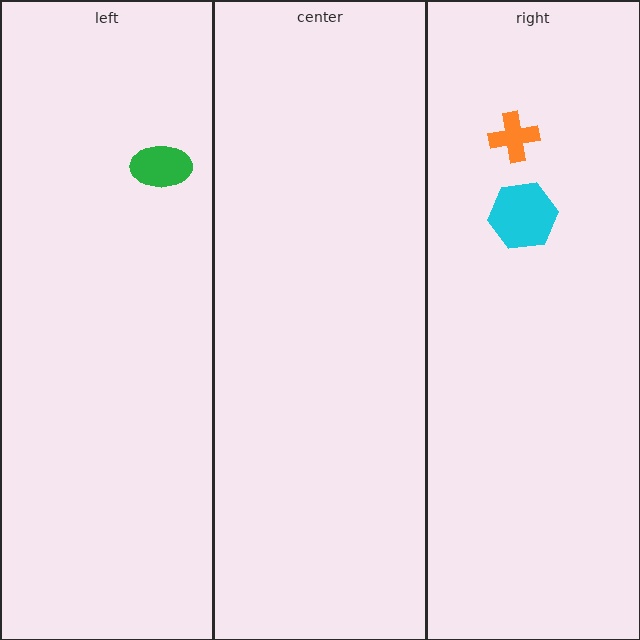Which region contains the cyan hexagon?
The right region.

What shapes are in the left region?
The green ellipse.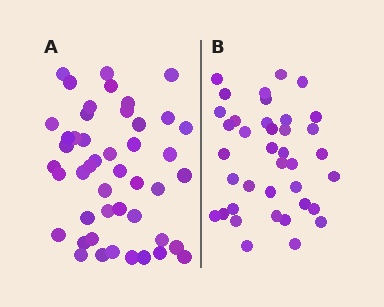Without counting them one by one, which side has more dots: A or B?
Region A (the left region) has more dots.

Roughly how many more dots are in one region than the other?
Region A has roughly 8 or so more dots than region B.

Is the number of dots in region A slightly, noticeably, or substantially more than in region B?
Region A has only slightly more — the two regions are fairly close. The ratio is roughly 1.2 to 1.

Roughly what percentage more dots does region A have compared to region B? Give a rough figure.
About 20% more.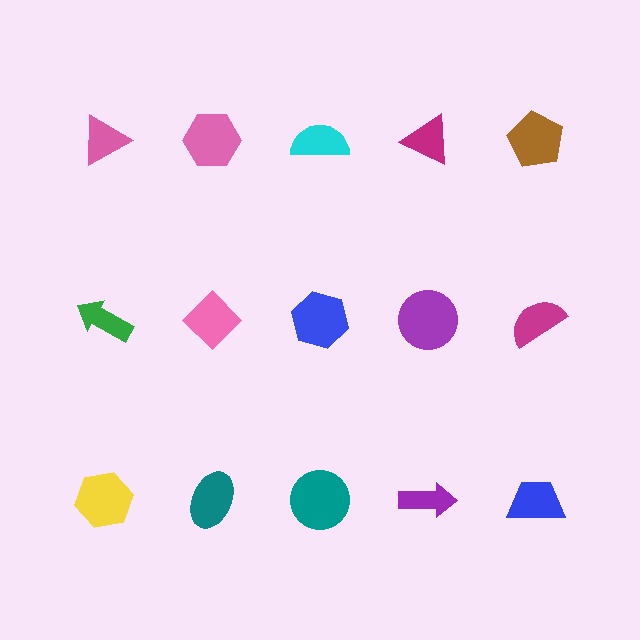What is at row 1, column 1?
A pink triangle.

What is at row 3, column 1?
A yellow hexagon.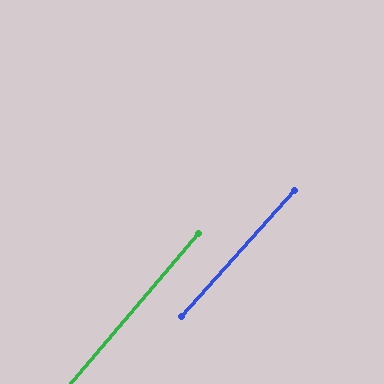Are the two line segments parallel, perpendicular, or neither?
Parallel — their directions differ by only 1.2°.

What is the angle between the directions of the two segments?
Approximately 1 degree.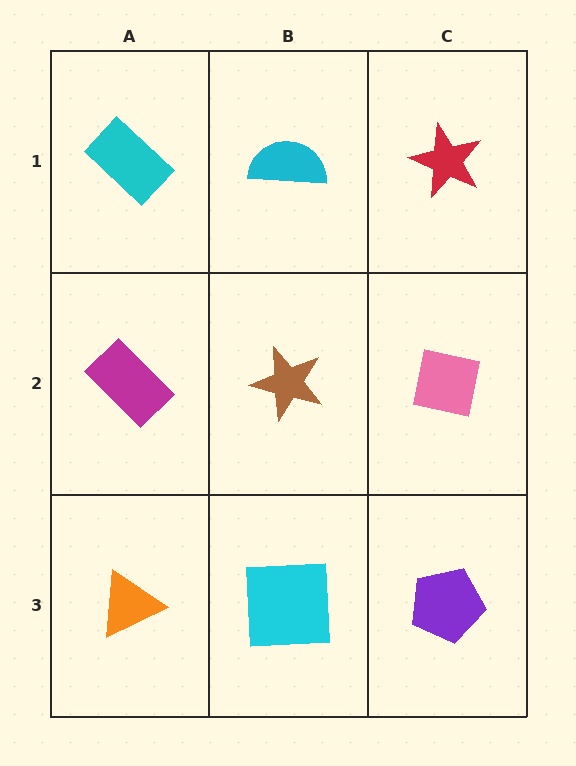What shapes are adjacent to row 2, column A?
A cyan rectangle (row 1, column A), an orange triangle (row 3, column A), a brown star (row 2, column B).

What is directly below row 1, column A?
A magenta rectangle.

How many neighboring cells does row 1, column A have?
2.